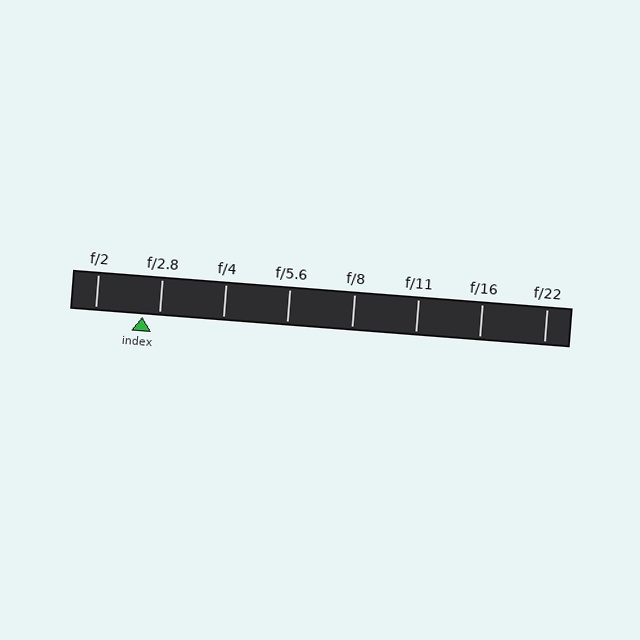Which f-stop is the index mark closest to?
The index mark is closest to f/2.8.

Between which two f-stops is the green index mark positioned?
The index mark is between f/2 and f/2.8.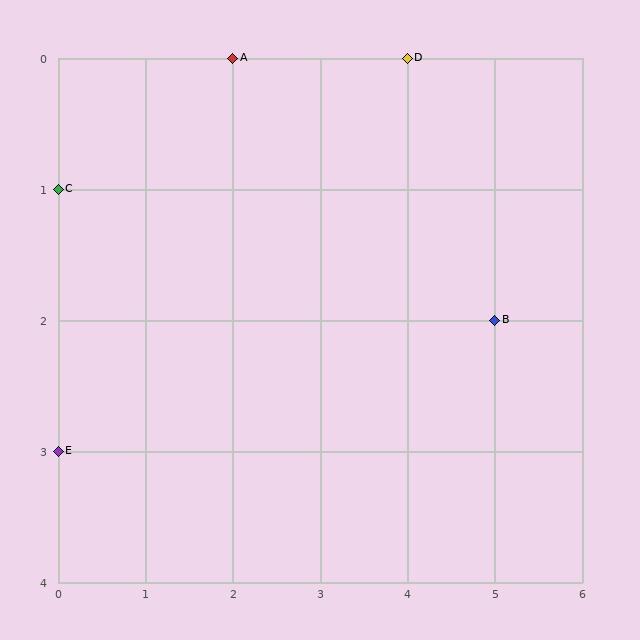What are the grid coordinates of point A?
Point A is at grid coordinates (2, 0).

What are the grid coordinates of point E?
Point E is at grid coordinates (0, 3).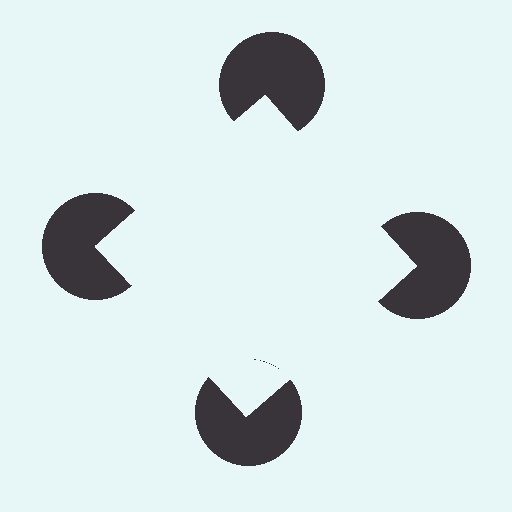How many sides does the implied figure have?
4 sides.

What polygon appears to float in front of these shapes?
An illusory square — its edges are inferred from the aligned wedge cuts in the pac-man discs, not physically drawn.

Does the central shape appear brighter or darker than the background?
It typically appears slightly brighter than the background, even though no actual brightness change is drawn.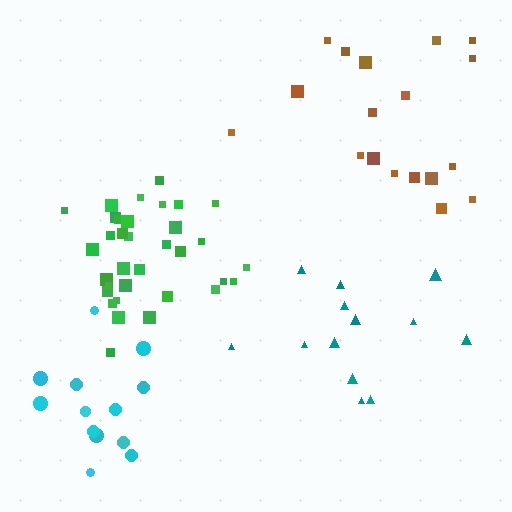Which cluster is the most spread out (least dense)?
Teal.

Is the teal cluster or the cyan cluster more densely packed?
Cyan.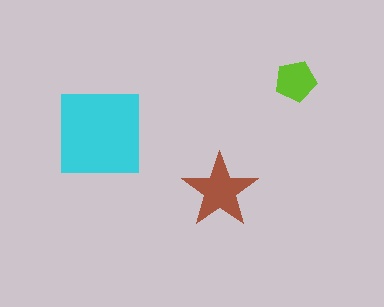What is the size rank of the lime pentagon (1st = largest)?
3rd.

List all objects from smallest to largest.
The lime pentagon, the brown star, the cyan square.